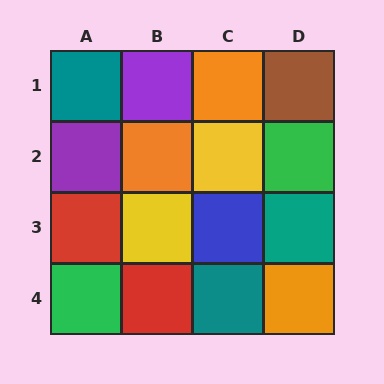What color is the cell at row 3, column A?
Red.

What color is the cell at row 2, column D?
Green.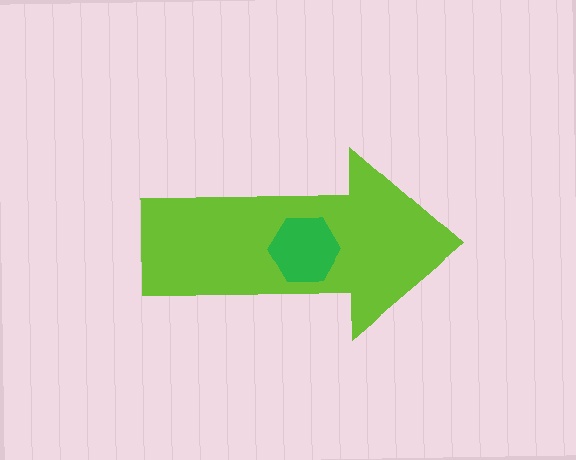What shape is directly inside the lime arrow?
The green hexagon.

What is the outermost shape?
The lime arrow.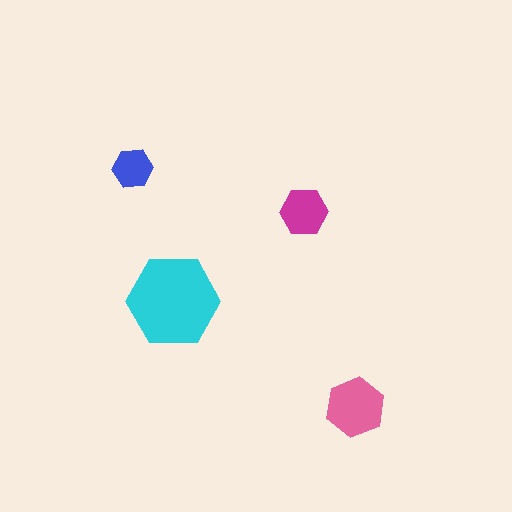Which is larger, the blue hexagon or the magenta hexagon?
The magenta one.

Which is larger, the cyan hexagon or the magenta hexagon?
The cyan one.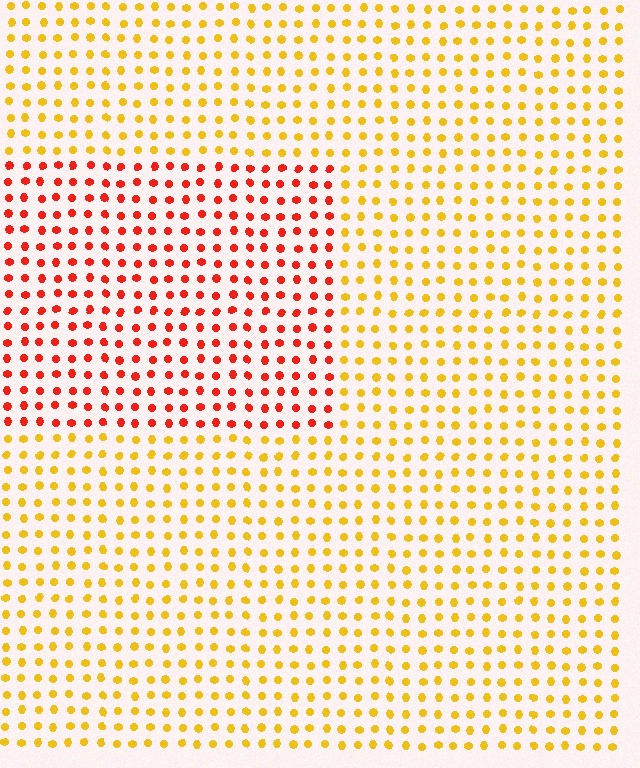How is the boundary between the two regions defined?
The boundary is defined purely by a slight shift in hue (about 45 degrees). Spacing, size, and orientation are identical on both sides.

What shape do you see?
I see a rectangle.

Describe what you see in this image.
The image is filled with small yellow elements in a uniform arrangement. A rectangle-shaped region is visible where the elements are tinted to a slightly different hue, forming a subtle color boundary.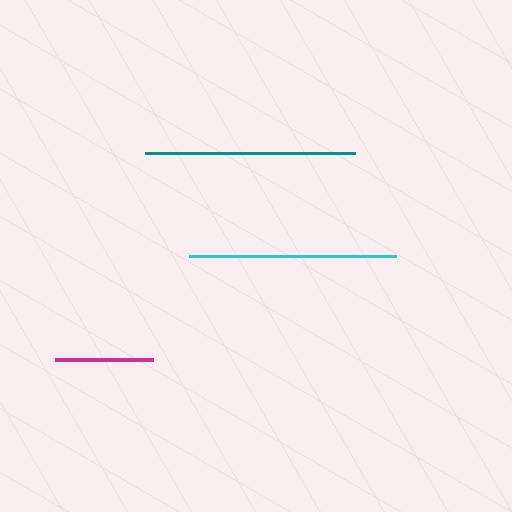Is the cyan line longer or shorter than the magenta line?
The cyan line is longer than the magenta line.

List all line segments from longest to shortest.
From longest to shortest: teal, cyan, magenta.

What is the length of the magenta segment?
The magenta segment is approximately 98 pixels long.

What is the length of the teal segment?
The teal segment is approximately 210 pixels long.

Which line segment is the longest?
The teal line is the longest at approximately 210 pixels.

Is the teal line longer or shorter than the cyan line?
The teal line is longer than the cyan line.